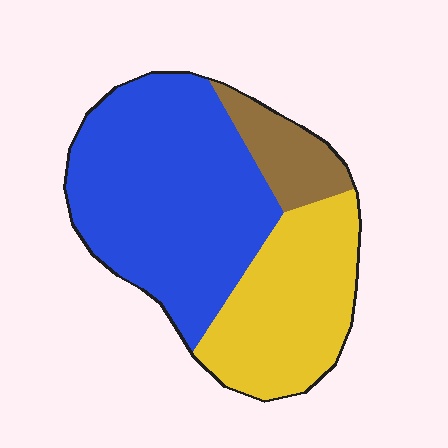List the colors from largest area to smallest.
From largest to smallest: blue, yellow, brown.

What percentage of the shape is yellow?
Yellow covers roughly 35% of the shape.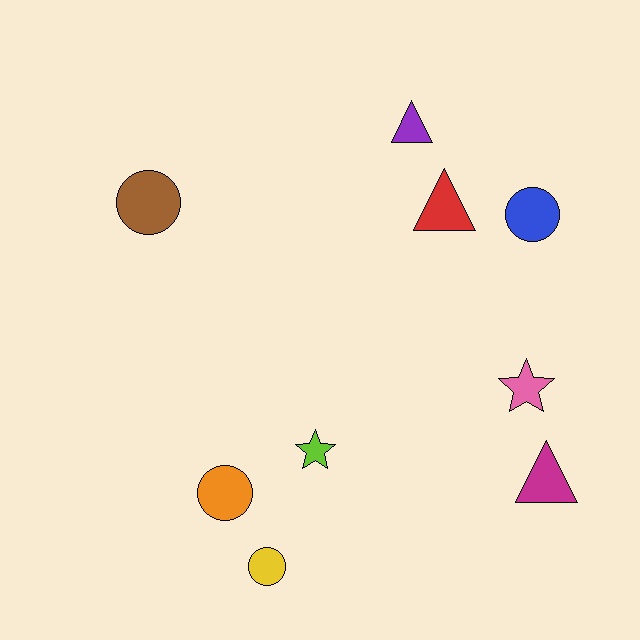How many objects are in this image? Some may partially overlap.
There are 9 objects.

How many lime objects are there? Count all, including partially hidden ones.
There is 1 lime object.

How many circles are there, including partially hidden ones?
There are 4 circles.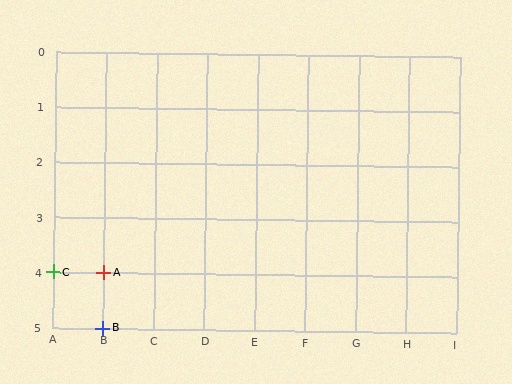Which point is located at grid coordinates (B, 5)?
Point B is at (B, 5).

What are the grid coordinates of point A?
Point A is at grid coordinates (B, 4).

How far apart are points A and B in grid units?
Points A and B are 1 row apart.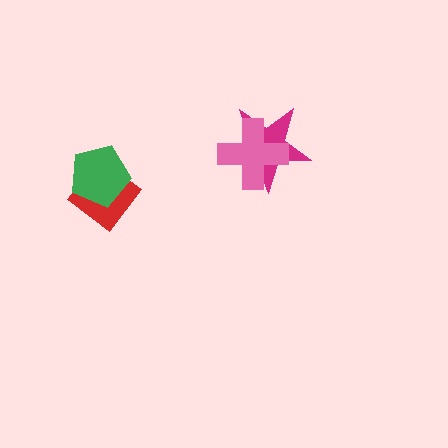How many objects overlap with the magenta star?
1 object overlaps with the magenta star.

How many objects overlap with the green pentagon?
1 object overlaps with the green pentagon.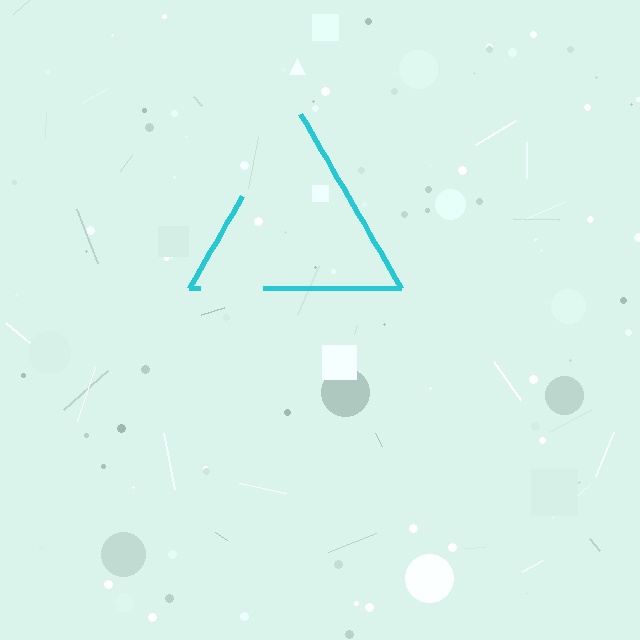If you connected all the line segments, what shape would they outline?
They would outline a triangle.